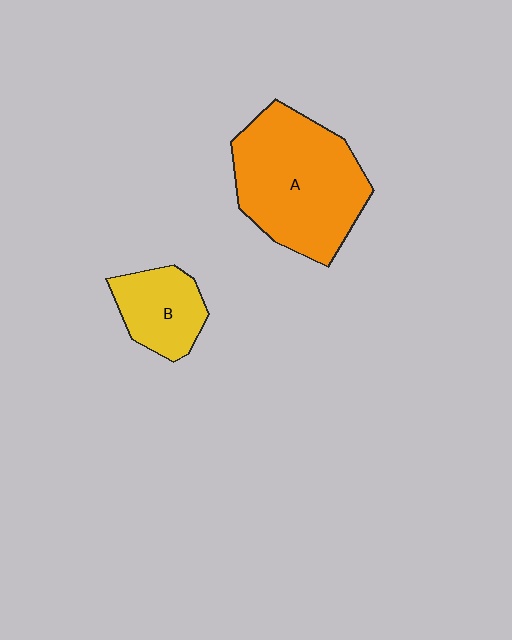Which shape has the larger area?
Shape A (orange).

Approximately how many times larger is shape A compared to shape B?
Approximately 2.3 times.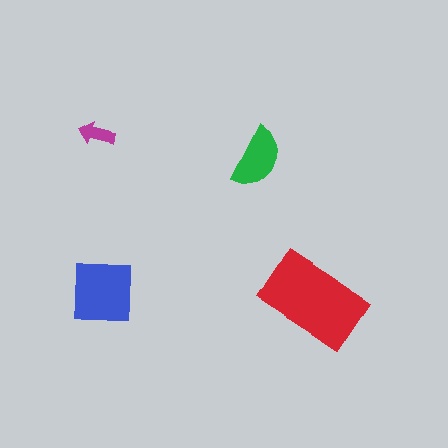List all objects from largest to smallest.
The red rectangle, the blue square, the green semicircle, the magenta arrow.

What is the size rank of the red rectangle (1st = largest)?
1st.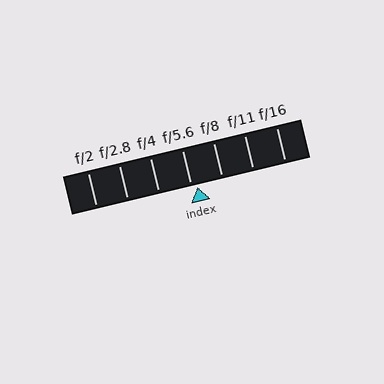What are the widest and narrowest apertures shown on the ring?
The widest aperture shown is f/2 and the narrowest is f/16.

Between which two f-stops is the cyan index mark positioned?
The index mark is between f/5.6 and f/8.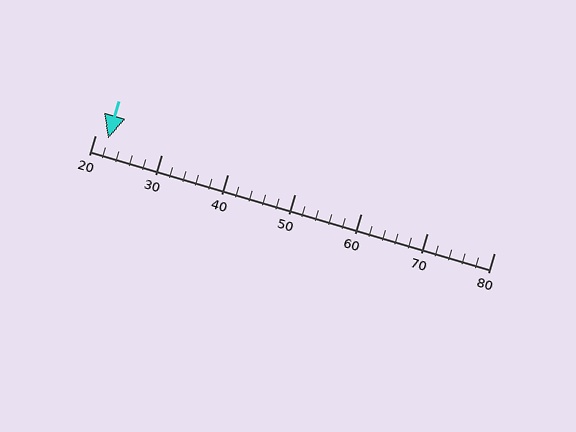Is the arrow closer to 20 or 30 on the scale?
The arrow is closer to 20.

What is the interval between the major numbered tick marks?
The major tick marks are spaced 10 units apart.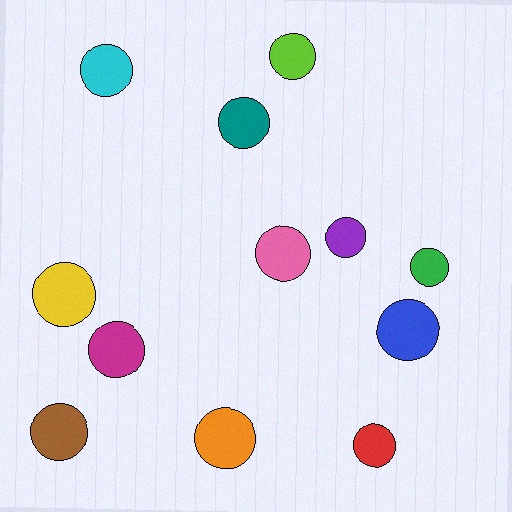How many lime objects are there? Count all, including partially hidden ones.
There is 1 lime object.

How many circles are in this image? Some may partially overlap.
There are 12 circles.